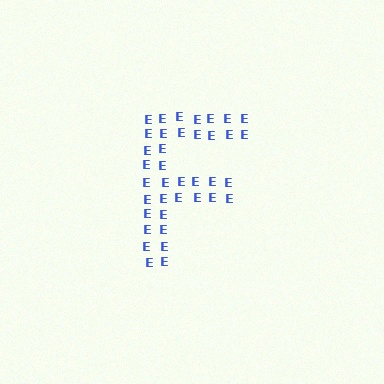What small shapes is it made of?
It is made of small letter E's.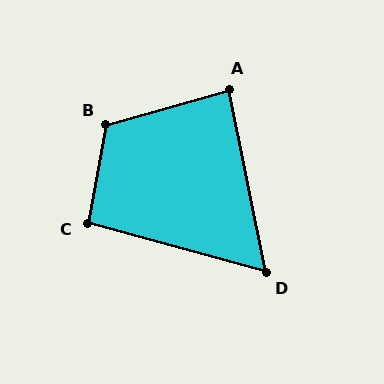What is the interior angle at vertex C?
Approximately 95 degrees (approximately right).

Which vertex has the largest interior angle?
B, at approximately 116 degrees.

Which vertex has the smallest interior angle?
D, at approximately 64 degrees.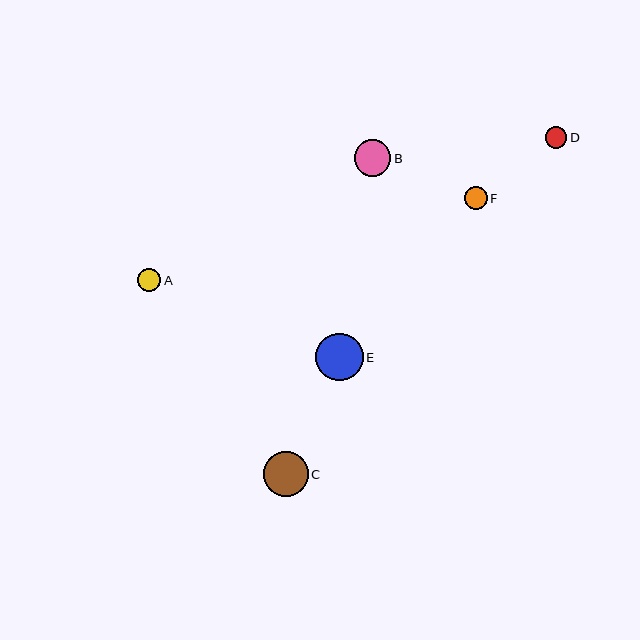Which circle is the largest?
Circle E is the largest with a size of approximately 47 pixels.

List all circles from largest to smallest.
From largest to smallest: E, C, B, A, F, D.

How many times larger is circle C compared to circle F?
Circle C is approximately 2.0 times the size of circle F.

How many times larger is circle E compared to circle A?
Circle E is approximately 2.0 times the size of circle A.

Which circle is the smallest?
Circle D is the smallest with a size of approximately 21 pixels.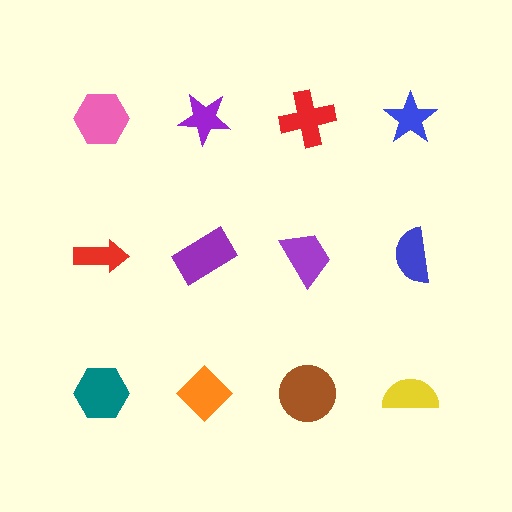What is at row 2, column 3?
A purple trapezoid.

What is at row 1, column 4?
A blue star.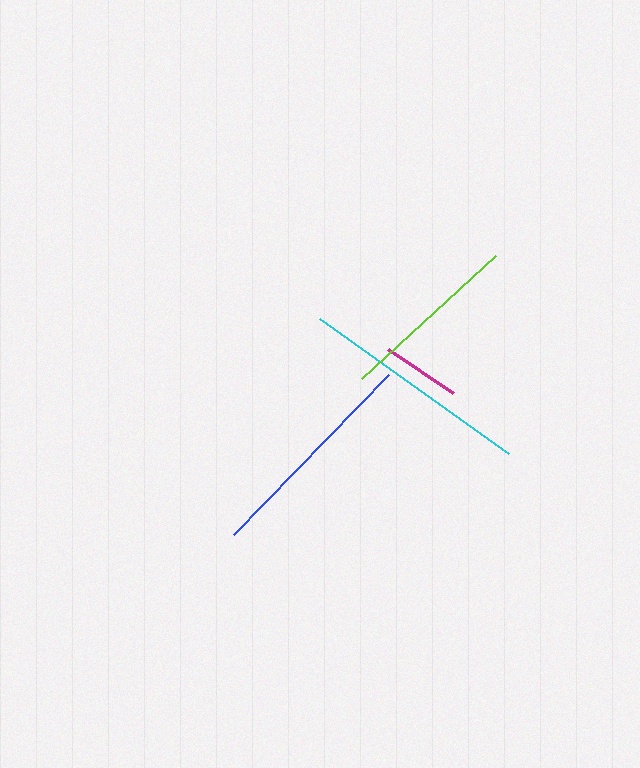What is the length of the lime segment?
The lime segment is approximately 182 pixels long.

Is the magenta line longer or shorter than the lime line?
The lime line is longer than the magenta line.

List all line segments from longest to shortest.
From longest to shortest: cyan, blue, lime, magenta.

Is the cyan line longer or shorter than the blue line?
The cyan line is longer than the blue line.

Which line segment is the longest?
The cyan line is the longest at approximately 231 pixels.